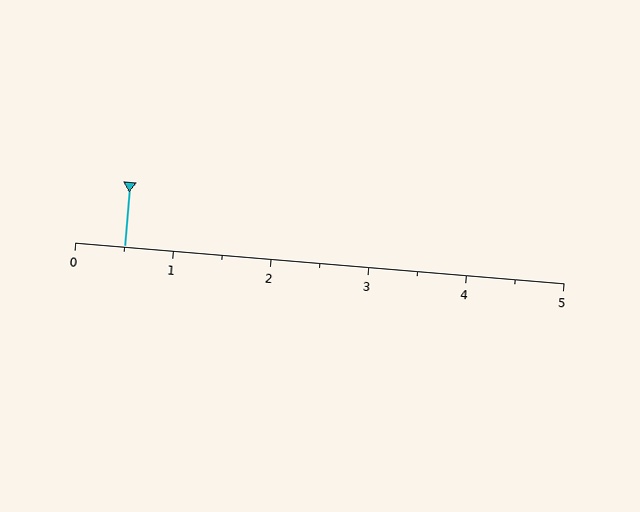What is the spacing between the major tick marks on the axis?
The major ticks are spaced 1 apart.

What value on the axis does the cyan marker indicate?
The marker indicates approximately 0.5.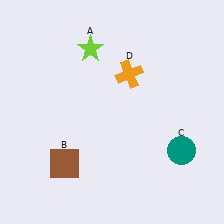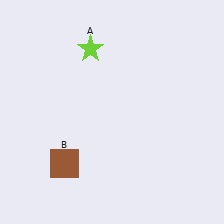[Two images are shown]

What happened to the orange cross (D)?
The orange cross (D) was removed in Image 2. It was in the top-right area of Image 1.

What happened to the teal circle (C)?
The teal circle (C) was removed in Image 2. It was in the bottom-right area of Image 1.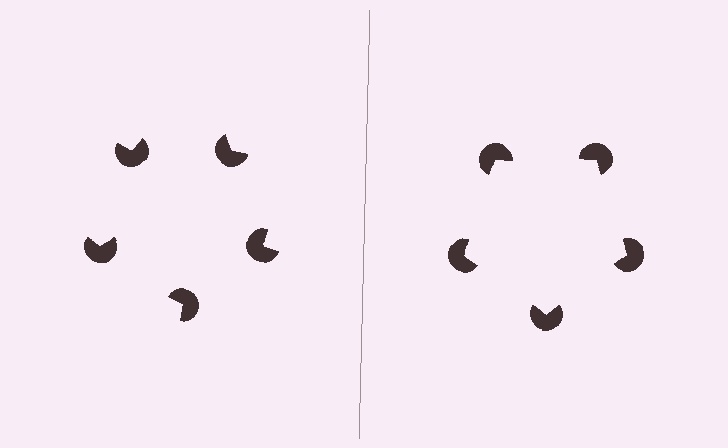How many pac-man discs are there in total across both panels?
10 — 5 on each side.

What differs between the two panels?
The pac-man discs are positioned identically on both sides; only the wedge orientations differ. On the right they align to a pentagon; on the left they are misaligned.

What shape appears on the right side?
An illusory pentagon.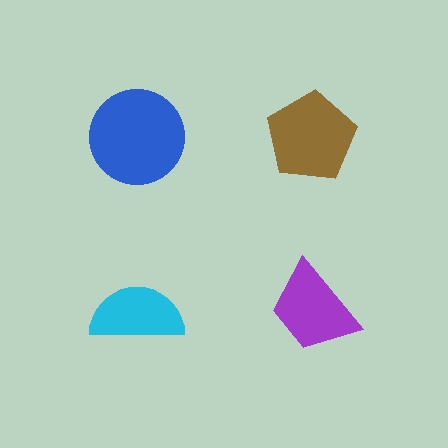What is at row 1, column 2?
A brown pentagon.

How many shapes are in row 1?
2 shapes.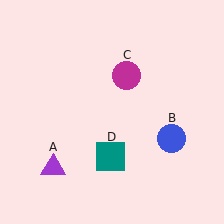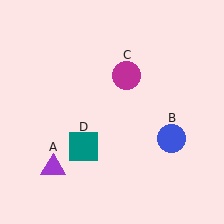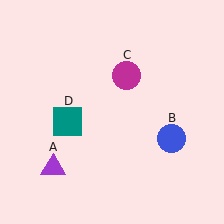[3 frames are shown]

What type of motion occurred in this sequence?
The teal square (object D) rotated clockwise around the center of the scene.